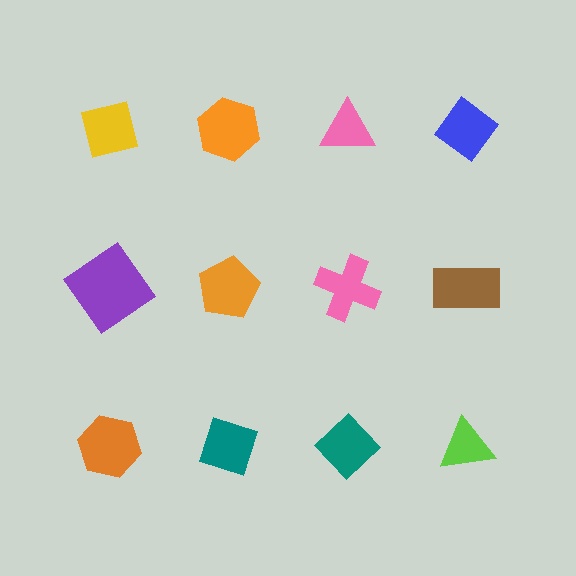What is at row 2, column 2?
An orange pentagon.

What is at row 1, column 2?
An orange hexagon.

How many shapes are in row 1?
4 shapes.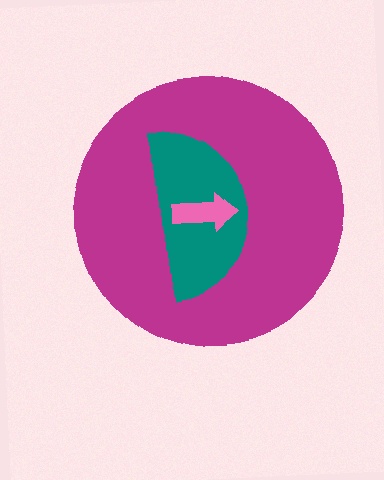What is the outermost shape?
The magenta circle.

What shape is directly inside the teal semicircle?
The pink arrow.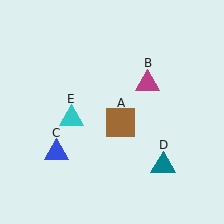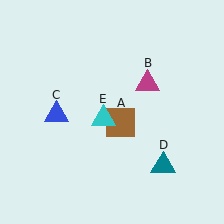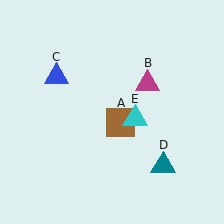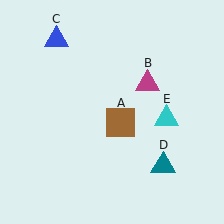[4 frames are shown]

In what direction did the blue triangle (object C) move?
The blue triangle (object C) moved up.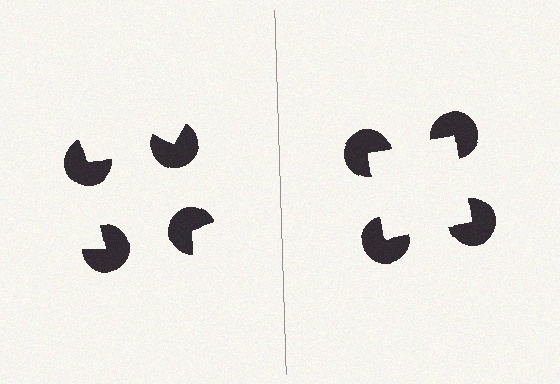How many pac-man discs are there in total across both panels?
8 — 4 on each side.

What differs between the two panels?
The pac-man discs are positioned identically on both sides; only the wedge orientations differ. On the right they align to a square; on the left they are misaligned.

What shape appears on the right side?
An illusory square.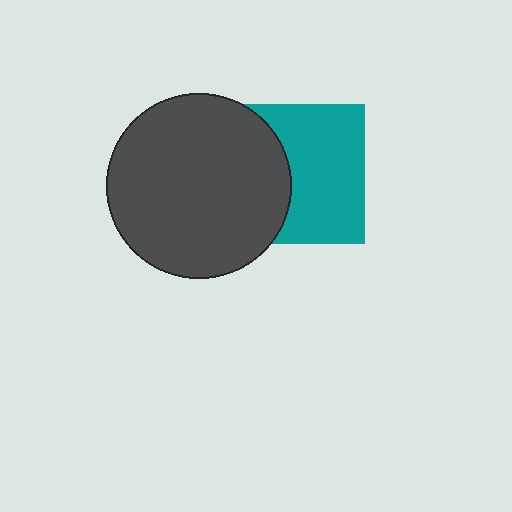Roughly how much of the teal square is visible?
About half of it is visible (roughly 60%).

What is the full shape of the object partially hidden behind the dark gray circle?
The partially hidden object is a teal square.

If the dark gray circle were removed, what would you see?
You would see the complete teal square.